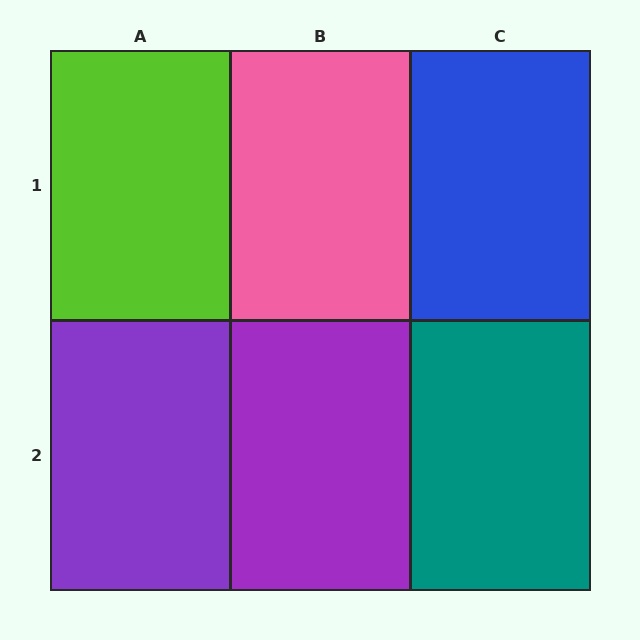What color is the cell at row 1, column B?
Pink.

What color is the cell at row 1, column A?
Lime.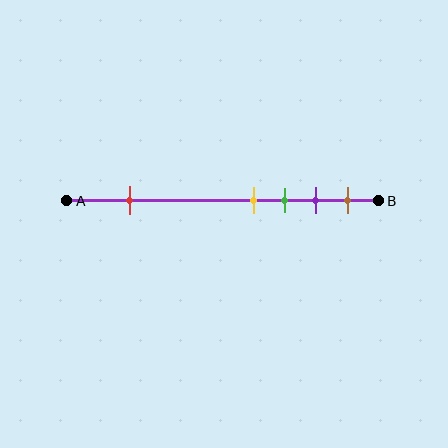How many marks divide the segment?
There are 5 marks dividing the segment.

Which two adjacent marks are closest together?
The yellow and green marks are the closest adjacent pair.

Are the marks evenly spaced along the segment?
No, the marks are not evenly spaced.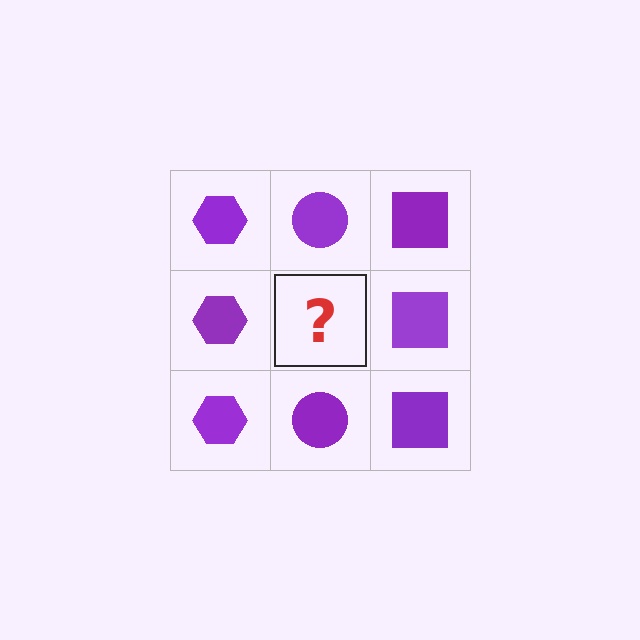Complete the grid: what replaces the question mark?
The question mark should be replaced with a purple circle.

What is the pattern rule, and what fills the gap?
The rule is that each column has a consistent shape. The gap should be filled with a purple circle.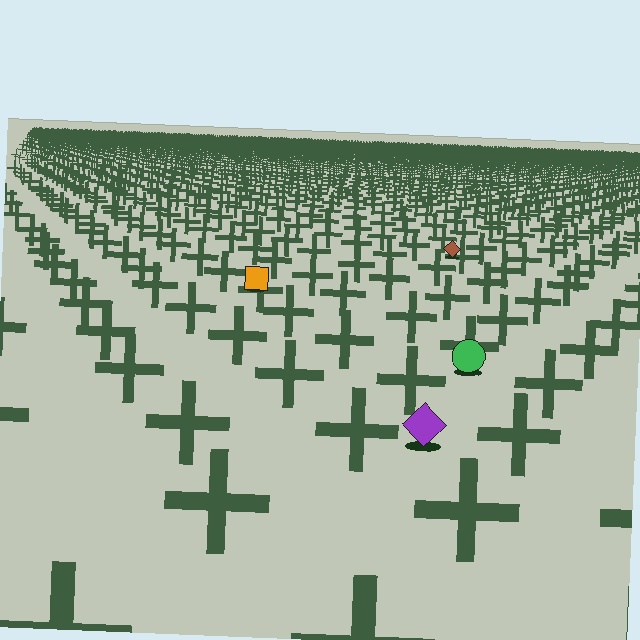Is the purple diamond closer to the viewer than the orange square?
Yes. The purple diamond is closer — you can tell from the texture gradient: the ground texture is coarser near it.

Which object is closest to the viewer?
The purple diamond is closest. The texture marks near it are larger and more spread out.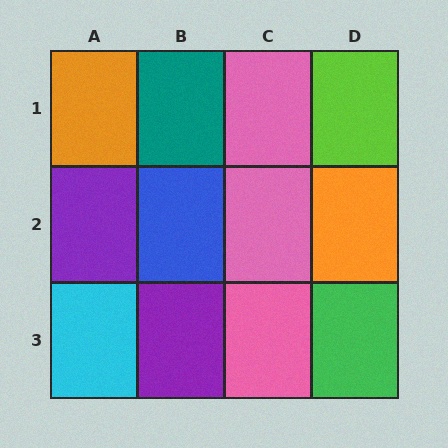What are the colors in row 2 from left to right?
Purple, blue, pink, orange.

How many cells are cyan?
1 cell is cyan.